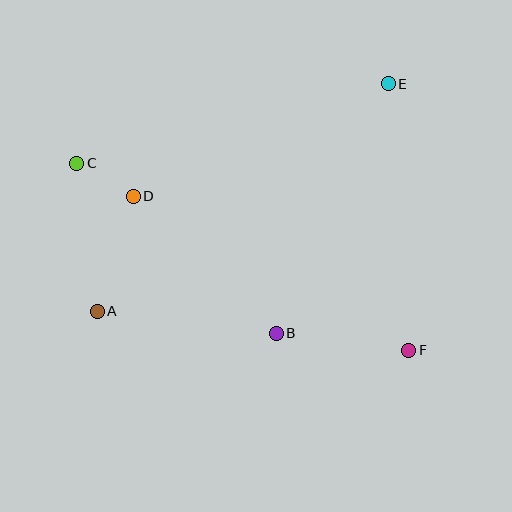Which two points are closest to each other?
Points C and D are closest to each other.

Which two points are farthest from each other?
Points C and F are farthest from each other.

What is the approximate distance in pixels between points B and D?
The distance between B and D is approximately 198 pixels.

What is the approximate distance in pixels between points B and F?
The distance between B and F is approximately 133 pixels.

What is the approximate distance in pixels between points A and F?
The distance between A and F is approximately 314 pixels.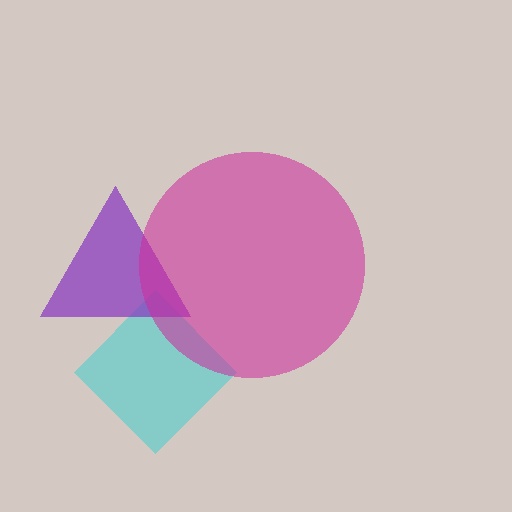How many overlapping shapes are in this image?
There are 3 overlapping shapes in the image.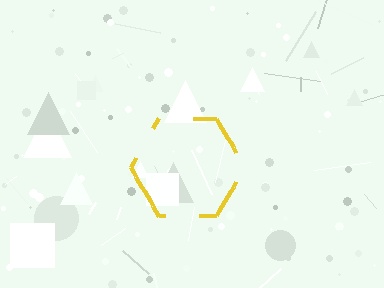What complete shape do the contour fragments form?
The contour fragments form a hexagon.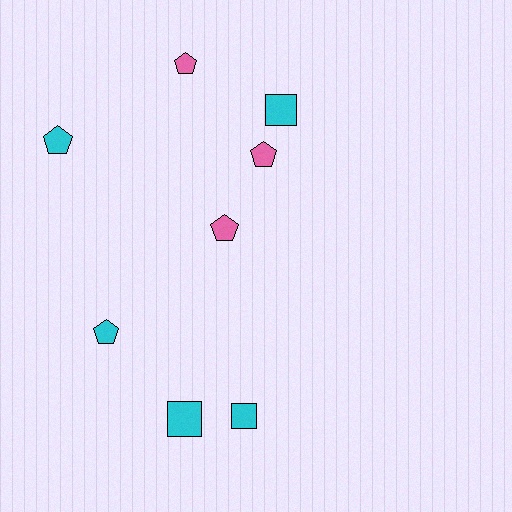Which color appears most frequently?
Cyan, with 5 objects.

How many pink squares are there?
There are no pink squares.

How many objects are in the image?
There are 8 objects.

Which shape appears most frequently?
Pentagon, with 5 objects.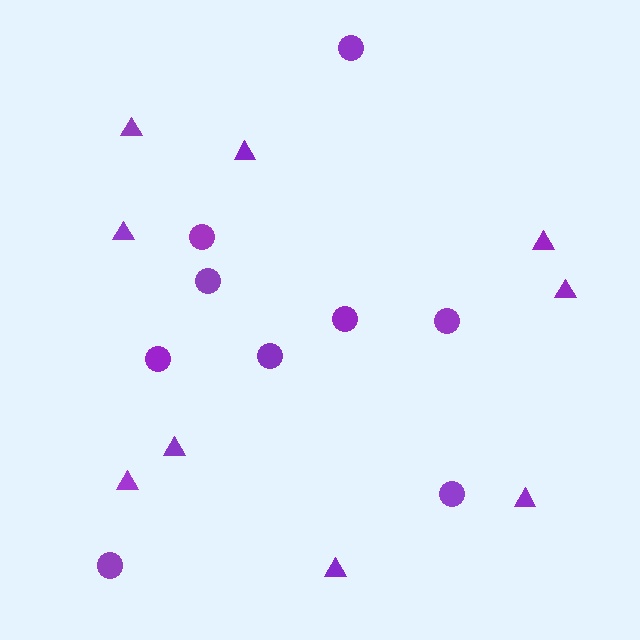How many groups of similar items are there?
There are 2 groups: one group of triangles (9) and one group of circles (9).